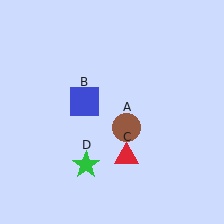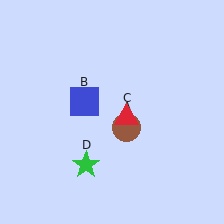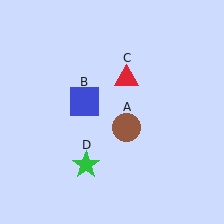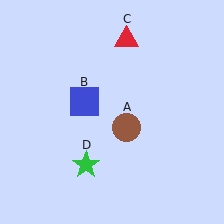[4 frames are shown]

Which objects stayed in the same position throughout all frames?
Brown circle (object A) and blue square (object B) and green star (object D) remained stationary.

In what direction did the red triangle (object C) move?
The red triangle (object C) moved up.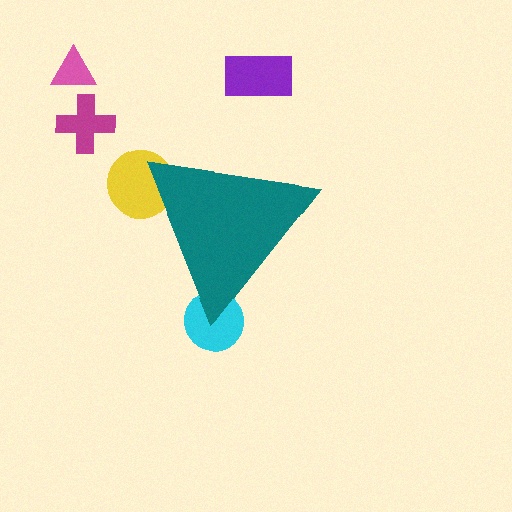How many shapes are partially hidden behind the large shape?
3 shapes are partially hidden.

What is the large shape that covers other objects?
A teal triangle.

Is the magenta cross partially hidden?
No, the magenta cross is fully visible.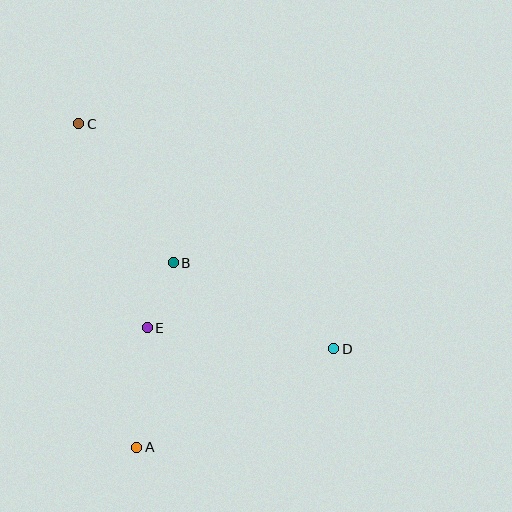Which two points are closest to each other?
Points B and E are closest to each other.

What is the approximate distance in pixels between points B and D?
The distance between B and D is approximately 182 pixels.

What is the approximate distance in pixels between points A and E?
The distance between A and E is approximately 120 pixels.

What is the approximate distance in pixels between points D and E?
The distance between D and E is approximately 187 pixels.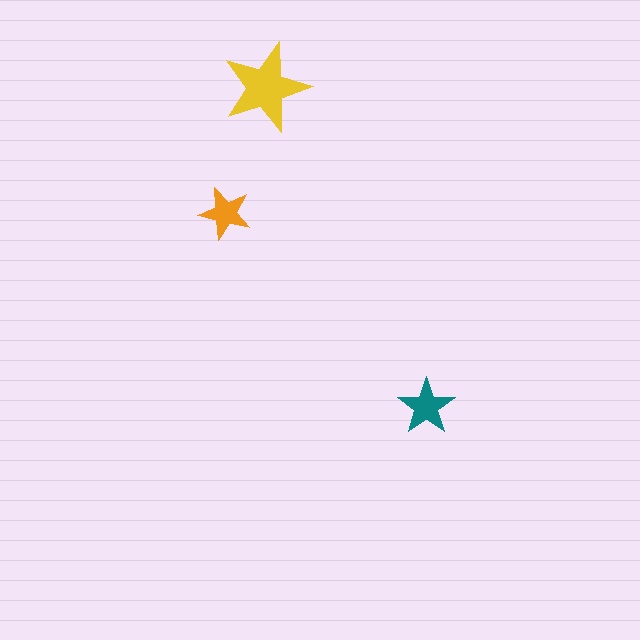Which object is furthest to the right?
The teal star is rightmost.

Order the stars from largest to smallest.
the yellow one, the teal one, the orange one.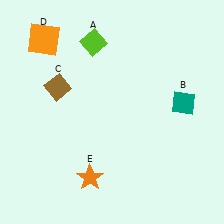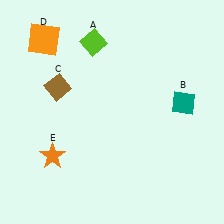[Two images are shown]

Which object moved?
The orange star (E) moved left.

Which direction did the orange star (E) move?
The orange star (E) moved left.